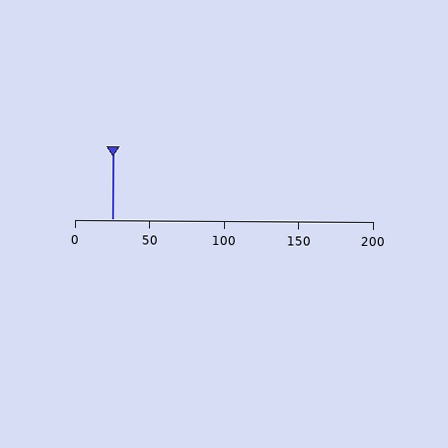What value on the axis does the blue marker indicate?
The marker indicates approximately 25.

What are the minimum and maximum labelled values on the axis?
The axis runs from 0 to 200.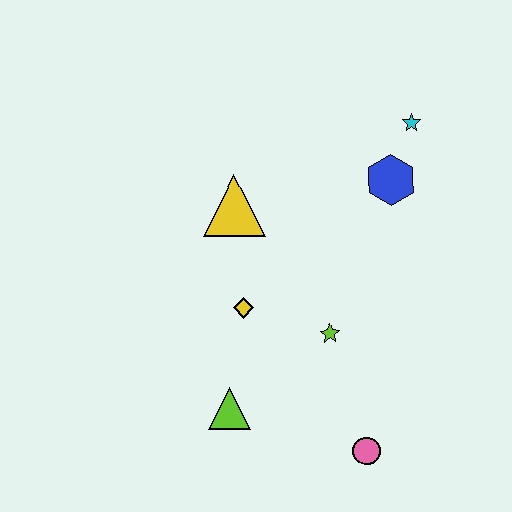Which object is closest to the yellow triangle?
The yellow diamond is closest to the yellow triangle.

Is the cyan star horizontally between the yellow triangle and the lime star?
No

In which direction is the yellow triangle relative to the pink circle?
The yellow triangle is above the pink circle.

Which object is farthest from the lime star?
The cyan star is farthest from the lime star.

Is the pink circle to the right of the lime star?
Yes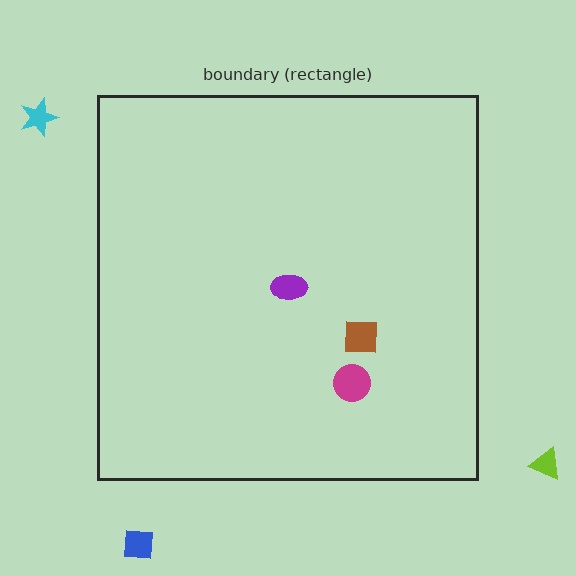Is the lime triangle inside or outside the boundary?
Outside.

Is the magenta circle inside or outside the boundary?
Inside.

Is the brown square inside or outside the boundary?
Inside.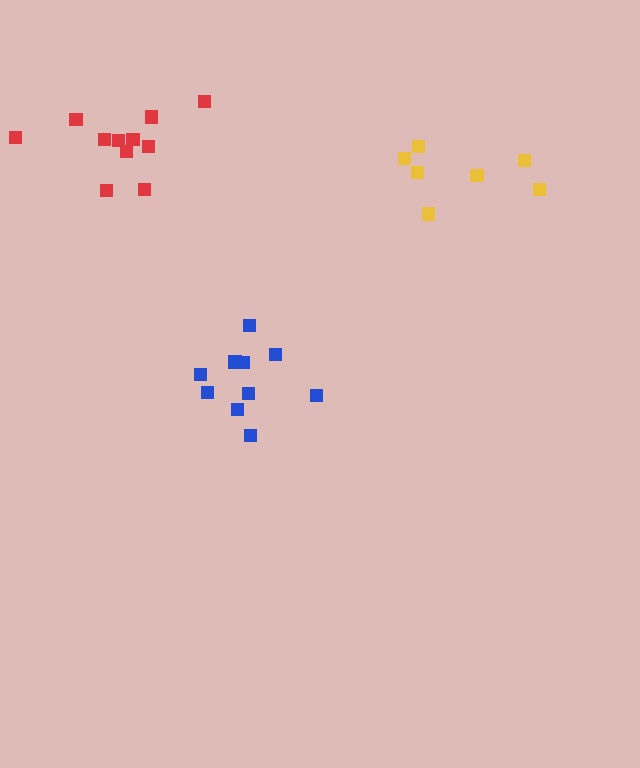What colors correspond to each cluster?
The clusters are colored: blue, red, yellow.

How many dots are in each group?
Group 1: 10 dots, Group 2: 11 dots, Group 3: 7 dots (28 total).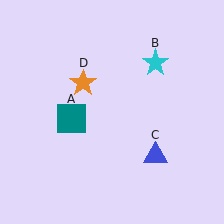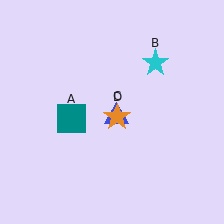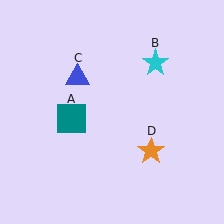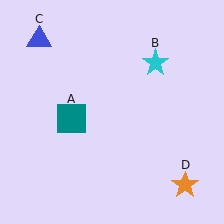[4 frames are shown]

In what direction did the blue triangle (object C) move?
The blue triangle (object C) moved up and to the left.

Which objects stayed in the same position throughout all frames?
Teal square (object A) and cyan star (object B) remained stationary.